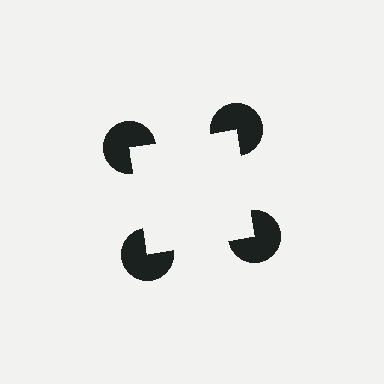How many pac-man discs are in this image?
There are 4 — one at each vertex of the illusory square.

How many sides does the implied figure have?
4 sides.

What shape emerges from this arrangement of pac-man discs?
An illusory square — its edges are inferred from the aligned wedge cuts in the pac-man discs, not physically drawn.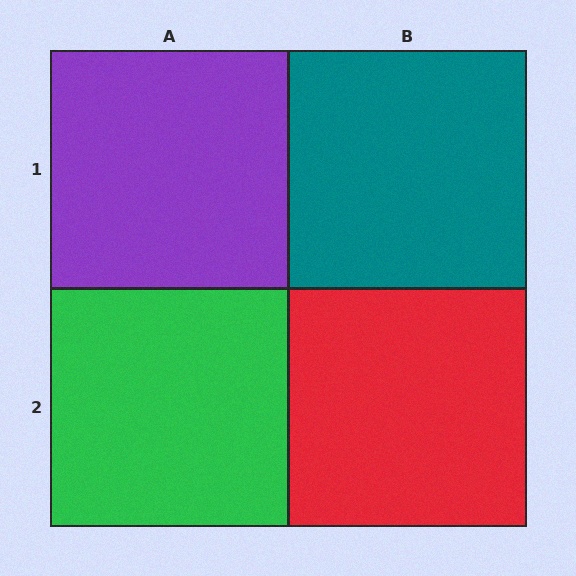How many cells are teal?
1 cell is teal.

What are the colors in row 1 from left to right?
Purple, teal.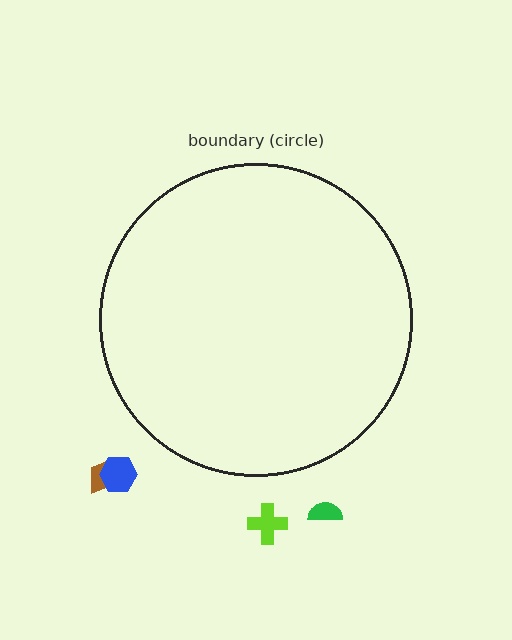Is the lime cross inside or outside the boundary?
Outside.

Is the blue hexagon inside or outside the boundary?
Outside.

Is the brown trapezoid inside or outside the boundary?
Outside.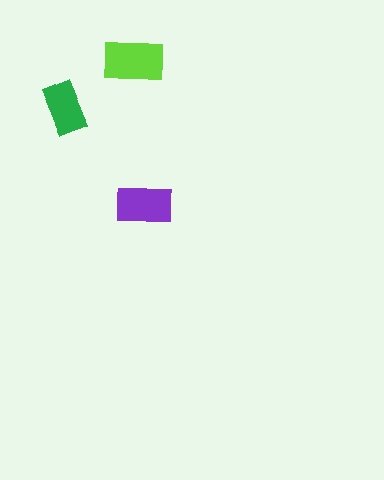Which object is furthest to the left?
The green rectangle is leftmost.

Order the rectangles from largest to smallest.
the lime one, the purple one, the green one.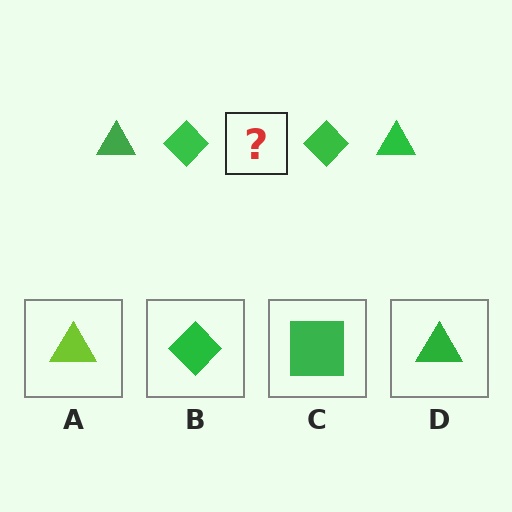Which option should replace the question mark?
Option D.